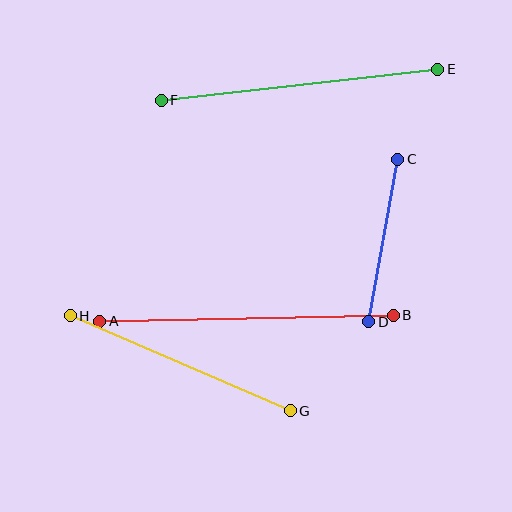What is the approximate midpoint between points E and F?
The midpoint is at approximately (300, 85) pixels.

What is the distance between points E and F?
The distance is approximately 278 pixels.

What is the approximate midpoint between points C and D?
The midpoint is at approximately (383, 240) pixels.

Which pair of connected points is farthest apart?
Points A and B are farthest apart.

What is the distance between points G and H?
The distance is approximately 240 pixels.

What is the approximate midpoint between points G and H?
The midpoint is at approximately (180, 363) pixels.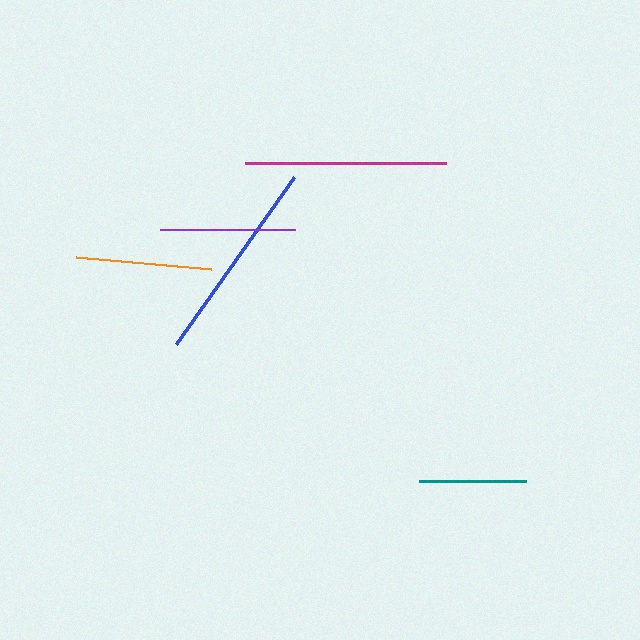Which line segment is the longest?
The blue line is the longest at approximately 204 pixels.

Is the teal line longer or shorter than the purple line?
The purple line is longer than the teal line.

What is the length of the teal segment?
The teal segment is approximately 108 pixels long.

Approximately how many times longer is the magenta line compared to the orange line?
The magenta line is approximately 1.5 times the length of the orange line.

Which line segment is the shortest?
The teal line is the shortest at approximately 108 pixels.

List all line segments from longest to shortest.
From longest to shortest: blue, magenta, orange, purple, teal.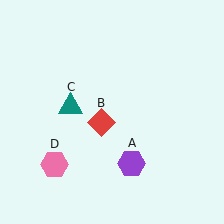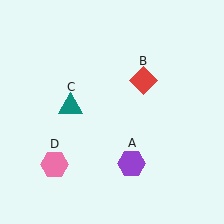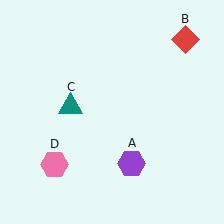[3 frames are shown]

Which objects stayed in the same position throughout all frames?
Purple hexagon (object A) and teal triangle (object C) and pink hexagon (object D) remained stationary.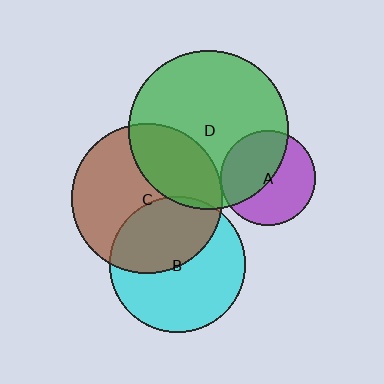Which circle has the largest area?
Circle D (green).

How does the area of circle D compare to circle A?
Approximately 2.8 times.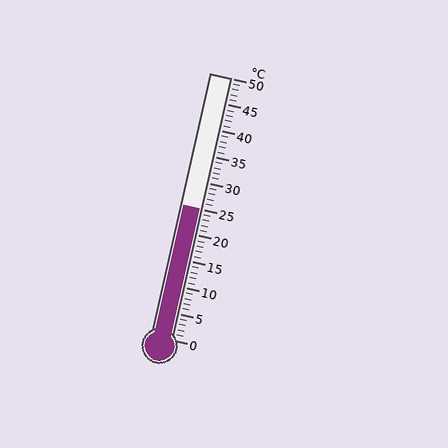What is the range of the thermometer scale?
The thermometer scale ranges from 0°C to 50°C.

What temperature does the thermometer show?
The thermometer shows approximately 25°C.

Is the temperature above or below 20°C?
The temperature is above 20°C.